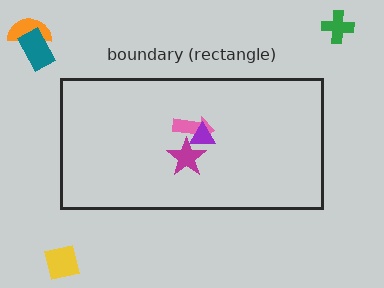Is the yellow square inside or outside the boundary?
Outside.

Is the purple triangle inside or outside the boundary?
Inside.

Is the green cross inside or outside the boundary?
Outside.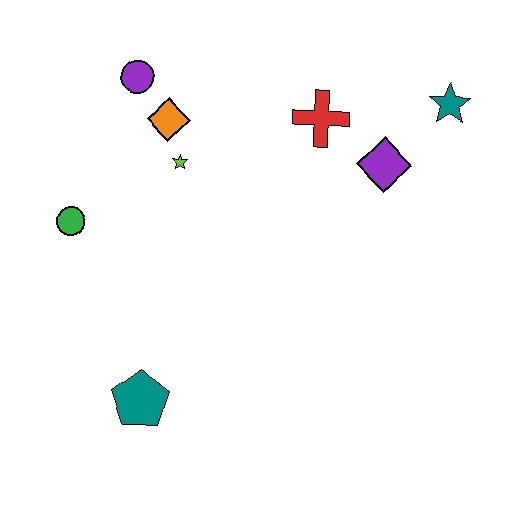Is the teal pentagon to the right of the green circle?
Yes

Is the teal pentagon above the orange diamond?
No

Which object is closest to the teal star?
The purple diamond is closest to the teal star.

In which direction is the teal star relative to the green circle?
The teal star is to the right of the green circle.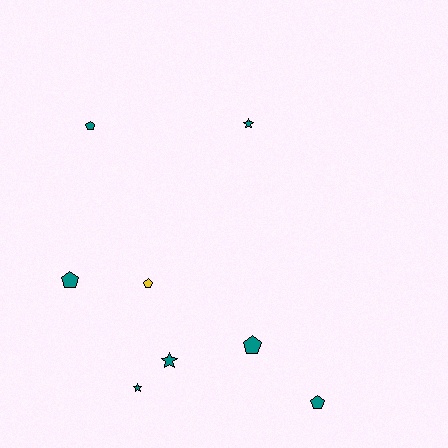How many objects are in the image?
There are 8 objects.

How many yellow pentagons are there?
There is 1 yellow pentagon.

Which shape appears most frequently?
Pentagon, with 5 objects.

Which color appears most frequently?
Teal, with 7 objects.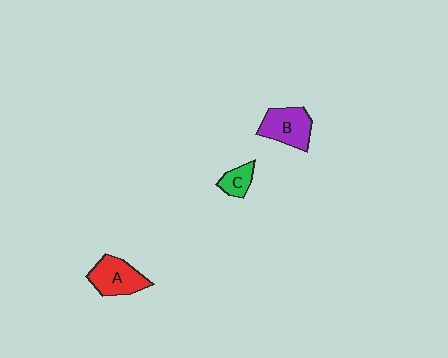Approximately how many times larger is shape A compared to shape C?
Approximately 2.0 times.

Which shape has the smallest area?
Shape C (green).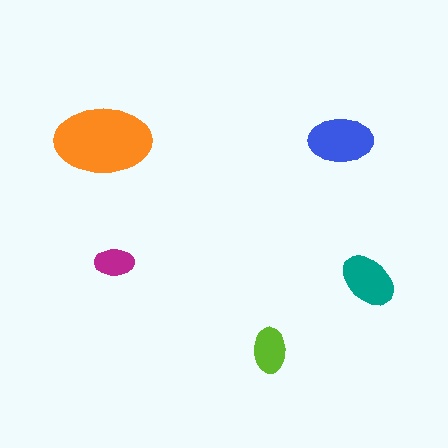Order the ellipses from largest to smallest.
the orange one, the blue one, the teal one, the lime one, the magenta one.